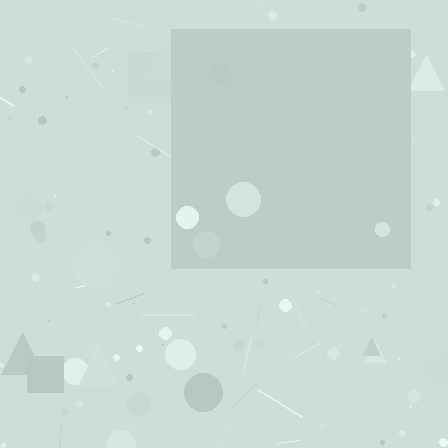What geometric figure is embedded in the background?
A square is embedded in the background.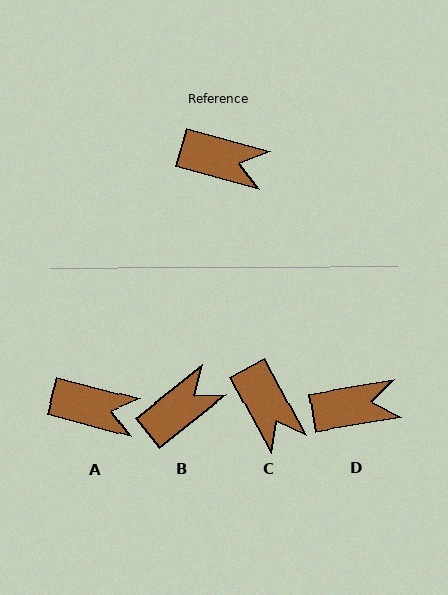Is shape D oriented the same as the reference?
No, it is off by about 24 degrees.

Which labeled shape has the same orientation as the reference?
A.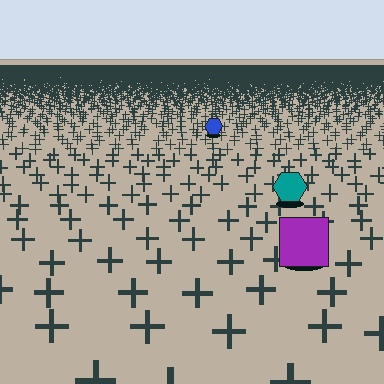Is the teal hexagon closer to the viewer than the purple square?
No. The purple square is closer — you can tell from the texture gradient: the ground texture is coarser near it.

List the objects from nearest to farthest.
From nearest to farthest: the purple square, the teal hexagon, the blue hexagon.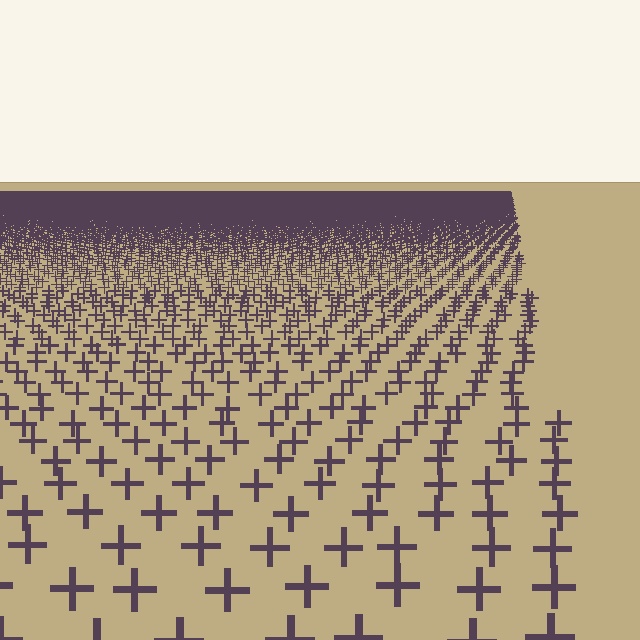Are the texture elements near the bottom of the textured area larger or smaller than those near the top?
Larger. Near the bottom, elements are closer to the viewer and appear at a bigger on-screen size.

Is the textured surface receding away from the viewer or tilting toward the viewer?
The surface is receding away from the viewer. Texture elements get smaller and denser toward the top.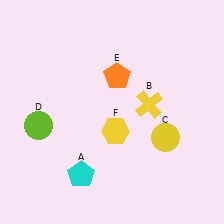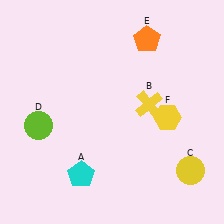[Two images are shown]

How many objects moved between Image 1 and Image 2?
3 objects moved between the two images.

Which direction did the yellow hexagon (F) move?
The yellow hexagon (F) moved right.